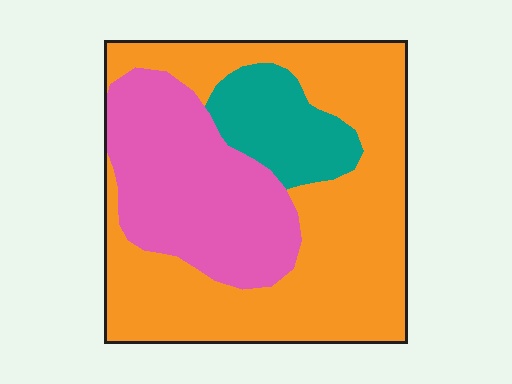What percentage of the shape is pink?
Pink covers roughly 30% of the shape.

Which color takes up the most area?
Orange, at roughly 55%.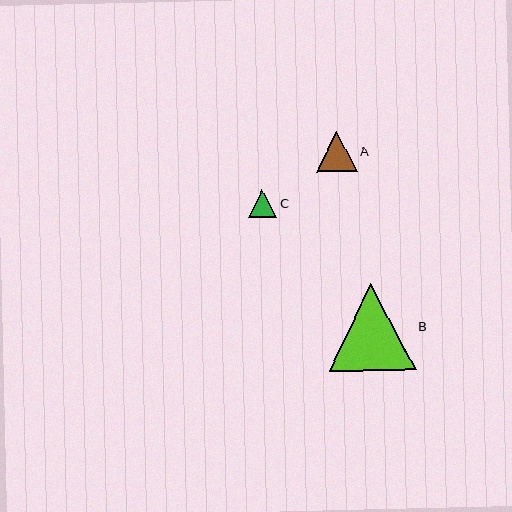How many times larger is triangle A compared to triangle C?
Triangle A is approximately 1.4 times the size of triangle C.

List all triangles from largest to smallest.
From largest to smallest: B, A, C.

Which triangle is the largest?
Triangle B is the largest with a size of approximately 87 pixels.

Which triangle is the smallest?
Triangle C is the smallest with a size of approximately 29 pixels.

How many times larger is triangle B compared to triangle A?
Triangle B is approximately 2.2 times the size of triangle A.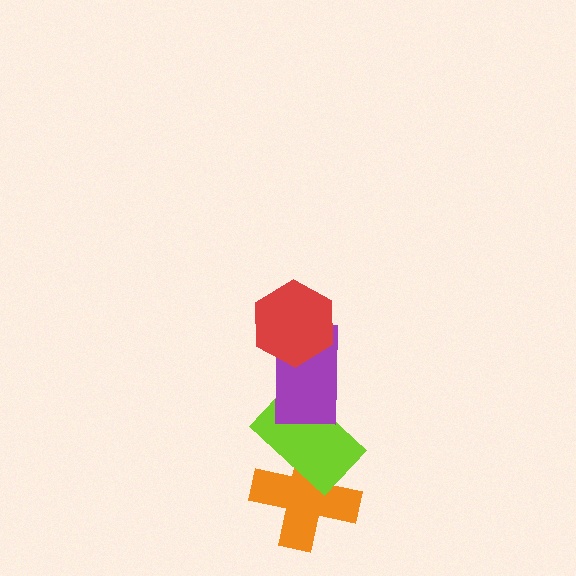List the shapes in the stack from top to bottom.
From top to bottom: the red hexagon, the purple rectangle, the lime rectangle, the orange cross.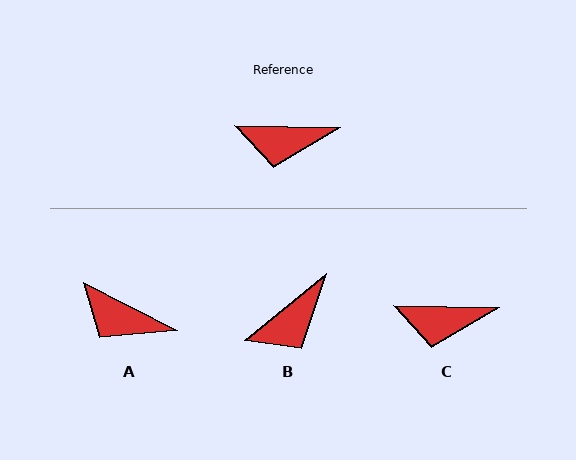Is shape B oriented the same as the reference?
No, it is off by about 40 degrees.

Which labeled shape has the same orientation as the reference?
C.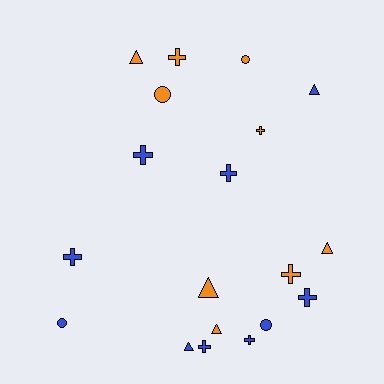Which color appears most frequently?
Blue, with 10 objects.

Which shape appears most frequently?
Cross, with 9 objects.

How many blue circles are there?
There are 2 blue circles.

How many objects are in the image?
There are 19 objects.